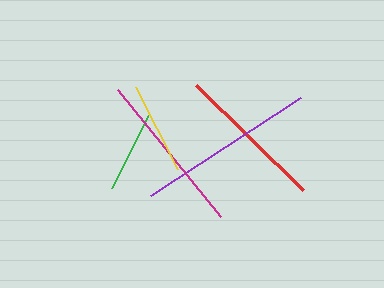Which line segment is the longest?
The purple line is the longest at approximately 179 pixels.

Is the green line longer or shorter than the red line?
The red line is longer than the green line.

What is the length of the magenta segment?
The magenta segment is approximately 163 pixels long.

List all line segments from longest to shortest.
From longest to shortest: purple, magenta, red, yellow, green.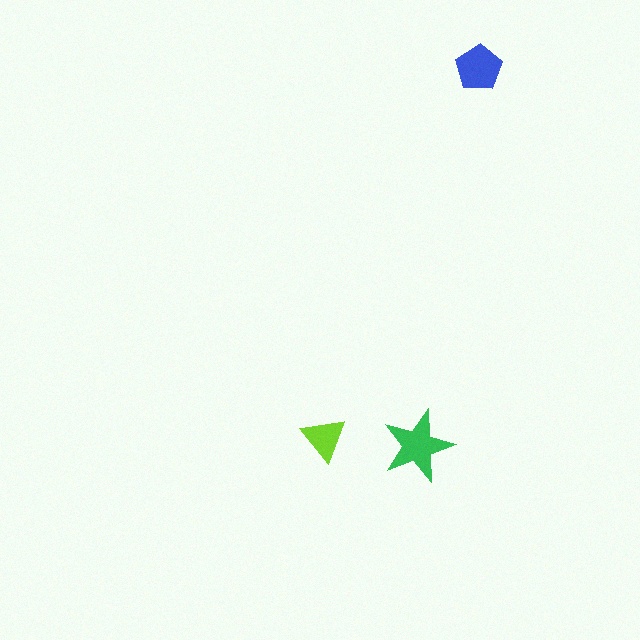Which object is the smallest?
The lime triangle.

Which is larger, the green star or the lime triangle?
The green star.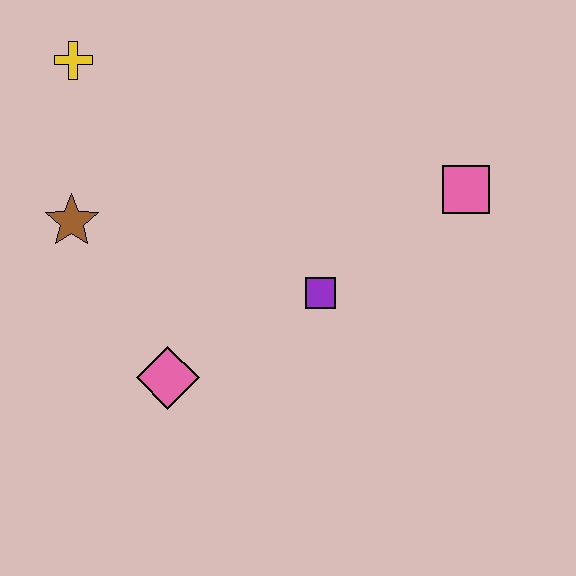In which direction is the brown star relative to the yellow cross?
The brown star is below the yellow cross.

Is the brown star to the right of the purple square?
No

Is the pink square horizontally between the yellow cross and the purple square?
No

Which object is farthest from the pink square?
The yellow cross is farthest from the pink square.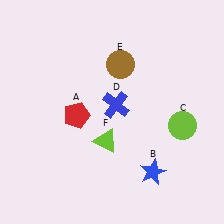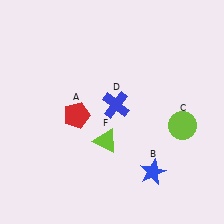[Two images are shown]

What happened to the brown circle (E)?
The brown circle (E) was removed in Image 2. It was in the top-right area of Image 1.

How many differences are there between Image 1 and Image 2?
There is 1 difference between the two images.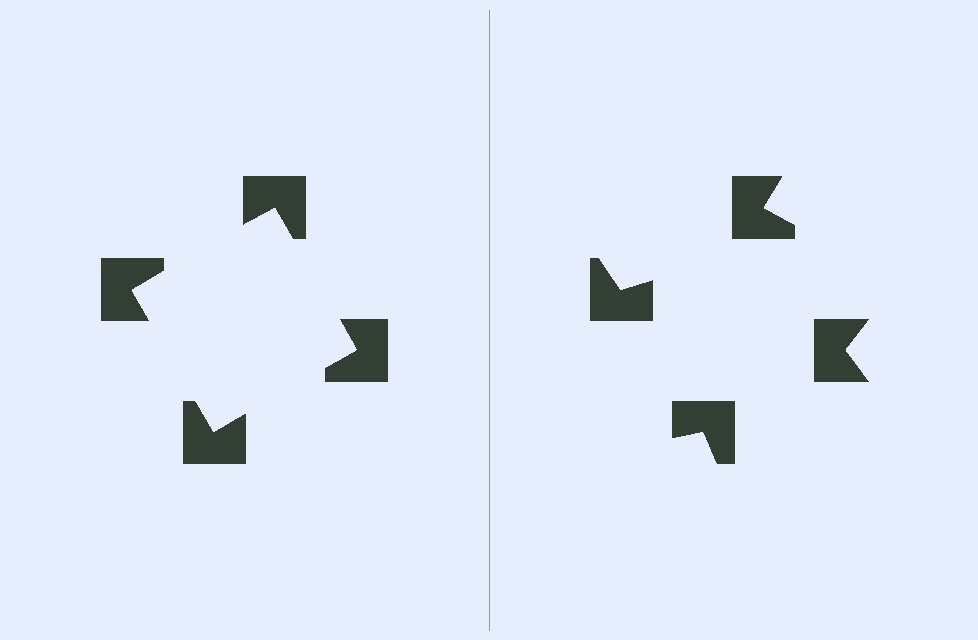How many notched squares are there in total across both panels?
8 — 4 on each side.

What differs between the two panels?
The notched squares are positioned identically on both sides; only the wedge orientations differ. On the left they align to a square; on the right they are misaligned.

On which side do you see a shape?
An illusory square appears on the left side. On the right side the wedge cuts are rotated, so no coherent shape forms.